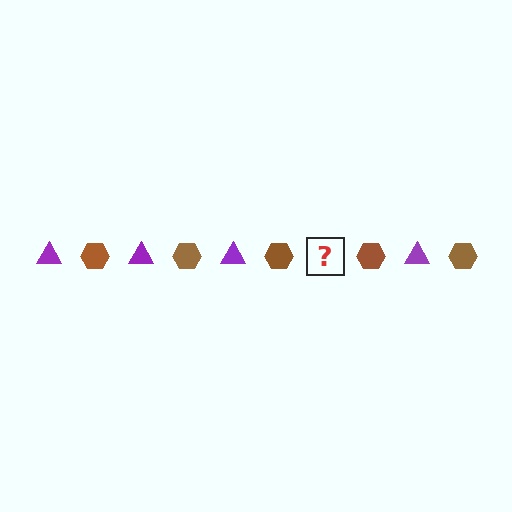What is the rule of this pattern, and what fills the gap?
The rule is that the pattern alternates between purple triangle and brown hexagon. The gap should be filled with a purple triangle.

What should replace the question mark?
The question mark should be replaced with a purple triangle.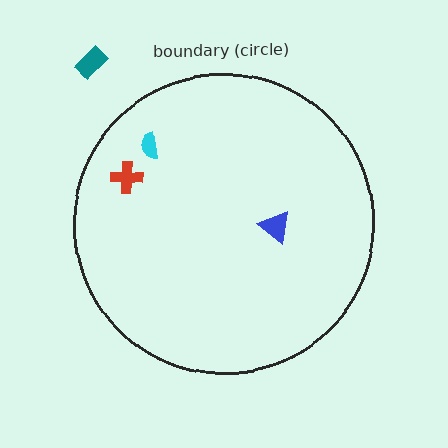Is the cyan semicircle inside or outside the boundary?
Inside.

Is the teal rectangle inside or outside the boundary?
Outside.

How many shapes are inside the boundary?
3 inside, 1 outside.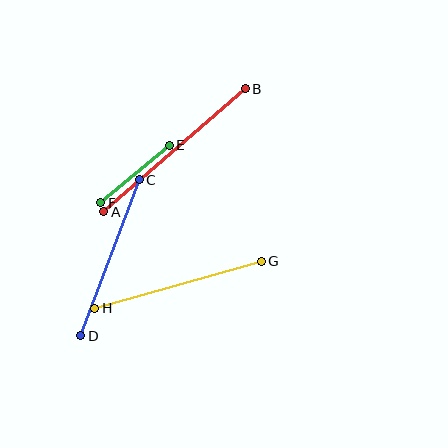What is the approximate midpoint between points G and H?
The midpoint is at approximately (178, 285) pixels.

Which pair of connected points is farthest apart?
Points A and B are farthest apart.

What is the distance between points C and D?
The distance is approximately 166 pixels.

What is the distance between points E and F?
The distance is approximately 89 pixels.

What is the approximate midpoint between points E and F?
The midpoint is at approximately (135, 174) pixels.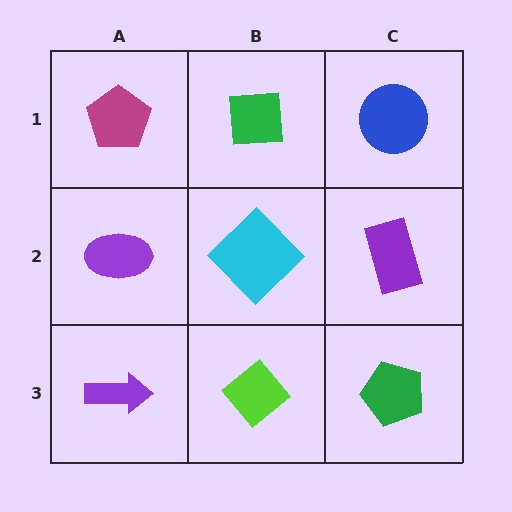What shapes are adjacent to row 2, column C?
A blue circle (row 1, column C), a green pentagon (row 3, column C), a cyan diamond (row 2, column B).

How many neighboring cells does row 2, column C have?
3.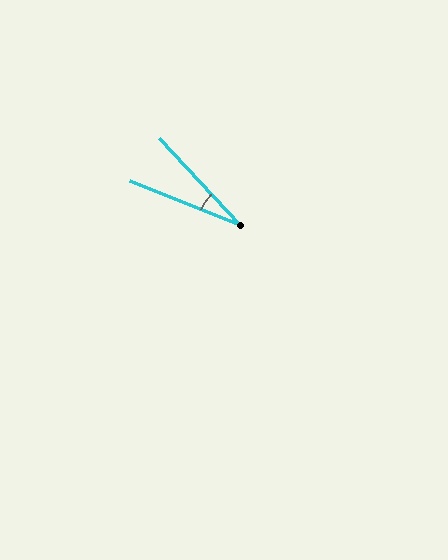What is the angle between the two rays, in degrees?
Approximately 25 degrees.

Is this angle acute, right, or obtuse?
It is acute.